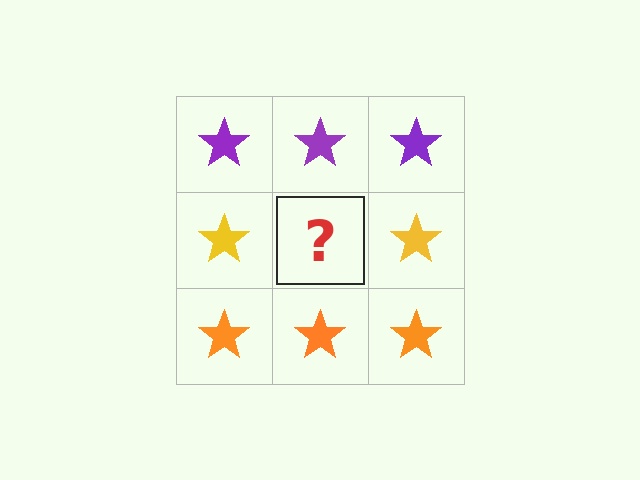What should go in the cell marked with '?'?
The missing cell should contain a yellow star.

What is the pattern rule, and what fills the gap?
The rule is that each row has a consistent color. The gap should be filled with a yellow star.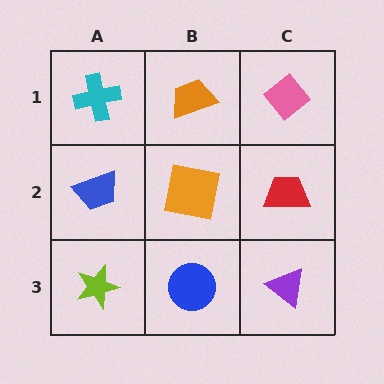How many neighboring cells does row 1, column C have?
2.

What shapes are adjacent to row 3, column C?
A red trapezoid (row 2, column C), a blue circle (row 3, column B).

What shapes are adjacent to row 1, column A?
A blue trapezoid (row 2, column A), an orange trapezoid (row 1, column B).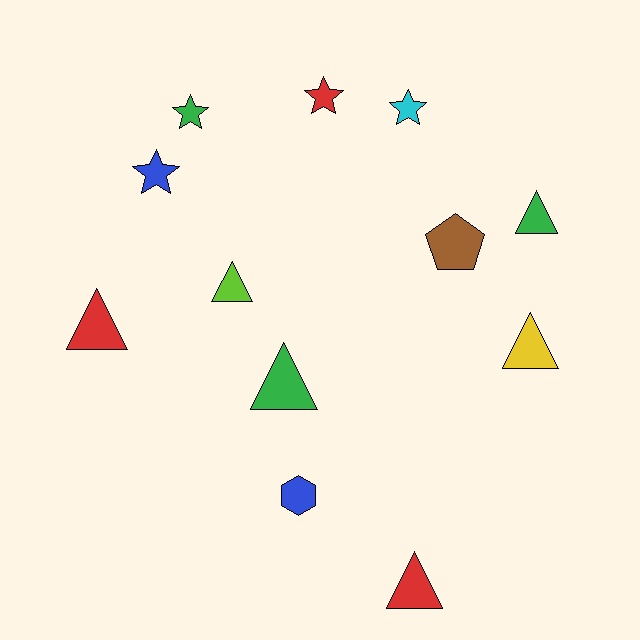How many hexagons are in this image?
There is 1 hexagon.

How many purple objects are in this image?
There are no purple objects.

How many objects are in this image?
There are 12 objects.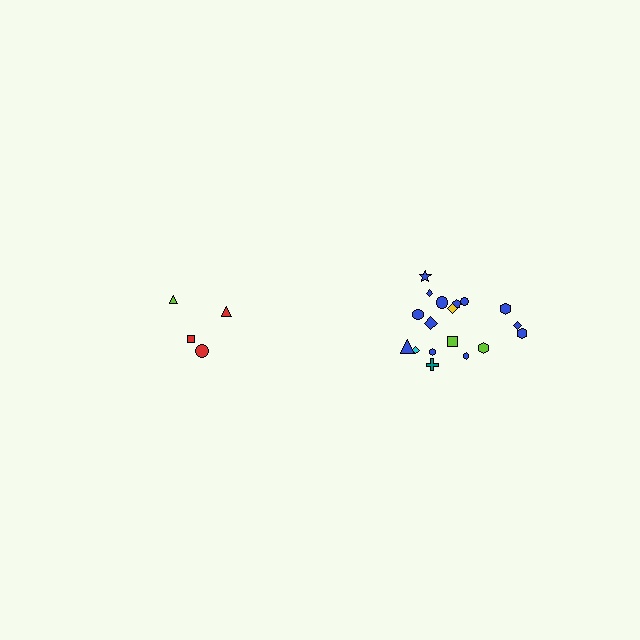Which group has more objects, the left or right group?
The right group.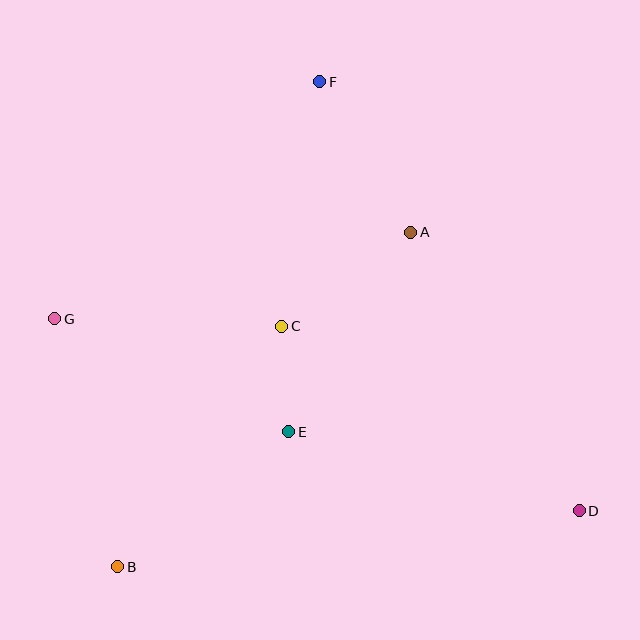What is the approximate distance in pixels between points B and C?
The distance between B and C is approximately 291 pixels.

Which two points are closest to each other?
Points C and E are closest to each other.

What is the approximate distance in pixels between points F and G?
The distance between F and G is approximately 356 pixels.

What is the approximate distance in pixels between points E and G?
The distance between E and G is approximately 260 pixels.